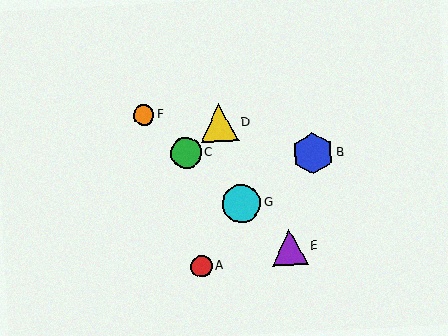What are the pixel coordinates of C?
Object C is at (186, 153).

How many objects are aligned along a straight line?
4 objects (C, E, F, G) are aligned along a straight line.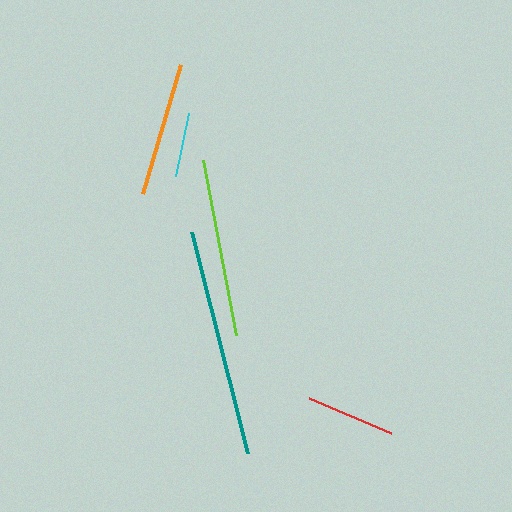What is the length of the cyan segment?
The cyan segment is approximately 65 pixels long.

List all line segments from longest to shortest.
From longest to shortest: teal, lime, orange, red, cyan.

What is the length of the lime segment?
The lime segment is approximately 177 pixels long.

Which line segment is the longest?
The teal line is the longest at approximately 228 pixels.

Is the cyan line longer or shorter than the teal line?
The teal line is longer than the cyan line.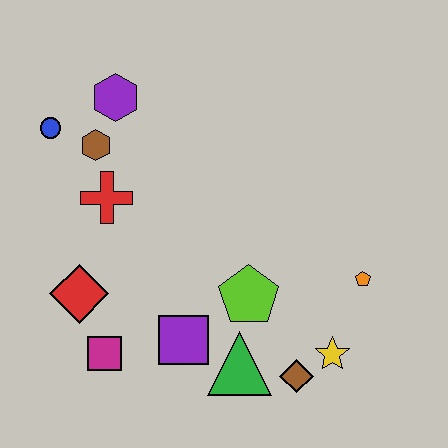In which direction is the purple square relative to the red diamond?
The purple square is to the right of the red diamond.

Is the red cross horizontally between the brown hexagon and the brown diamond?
Yes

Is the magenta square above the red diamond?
No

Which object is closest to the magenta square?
The red diamond is closest to the magenta square.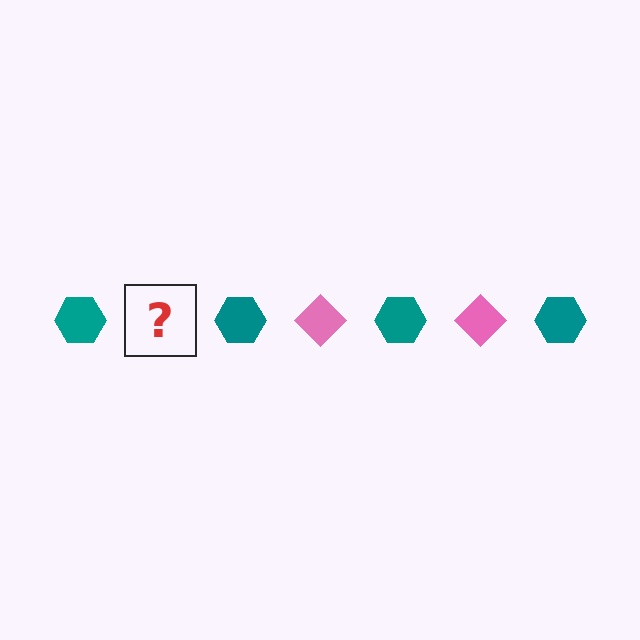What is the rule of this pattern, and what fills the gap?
The rule is that the pattern alternates between teal hexagon and pink diamond. The gap should be filled with a pink diamond.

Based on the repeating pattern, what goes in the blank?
The blank should be a pink diamond.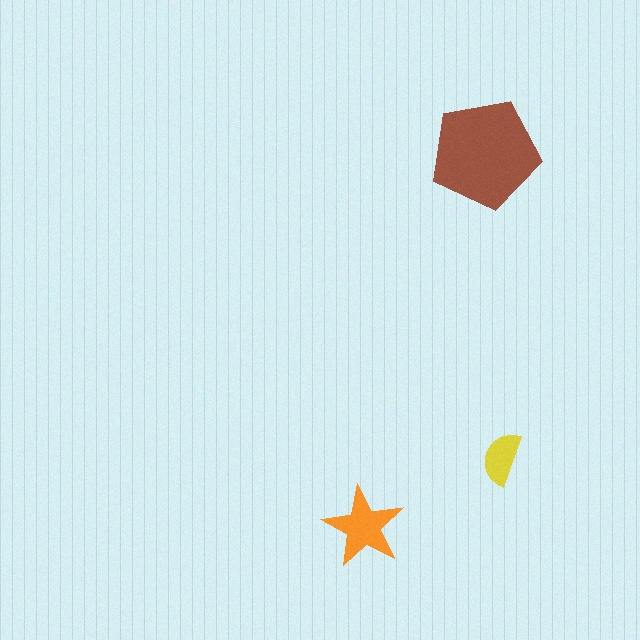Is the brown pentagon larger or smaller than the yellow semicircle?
Larger.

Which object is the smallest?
The yellow semicircle.